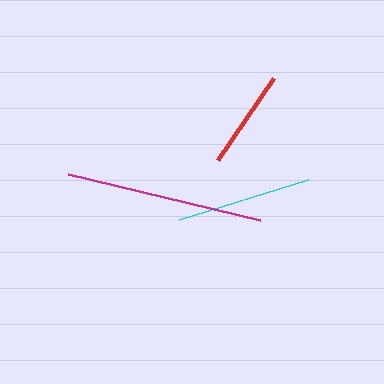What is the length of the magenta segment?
The magenta segment is approximately 197 pixels long.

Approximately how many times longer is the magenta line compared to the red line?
The magenta line is approximately 2.0 times the length of the red line.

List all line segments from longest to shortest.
From longest to shortest: magenta, cyan, red.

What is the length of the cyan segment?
The cyan segment is approximately 134 pixels long.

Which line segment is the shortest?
The red line is the shortest at approximately 100 pixels.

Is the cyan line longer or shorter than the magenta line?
The magenta line is longer than the cyan line.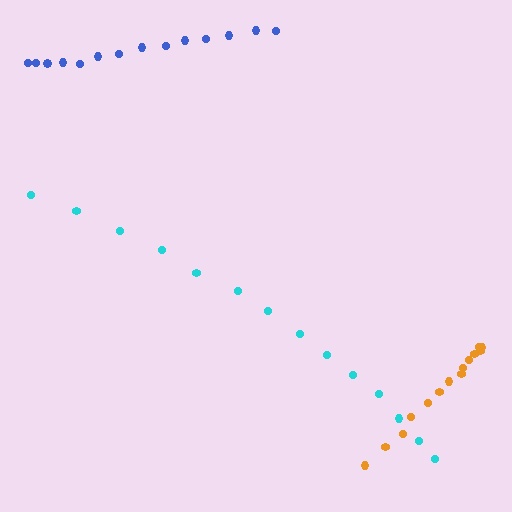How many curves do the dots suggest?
There are 3 distinct paths.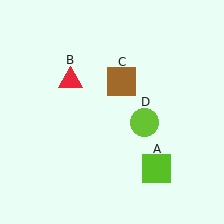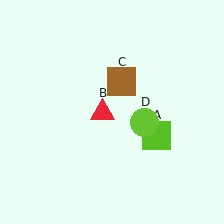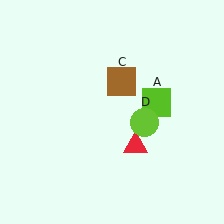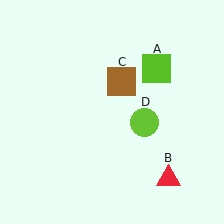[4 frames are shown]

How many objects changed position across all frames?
2 objects changed position: lime square (object A), red triangle (object B).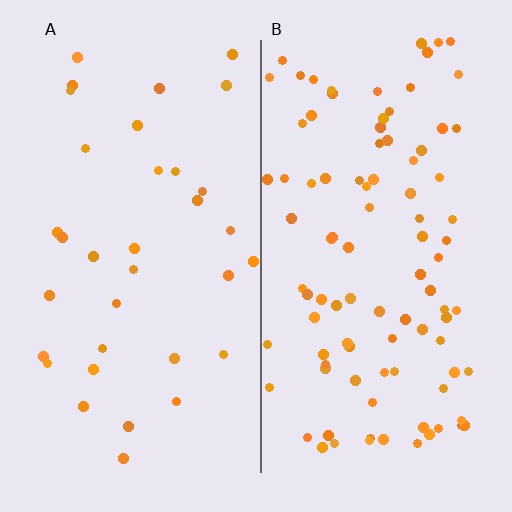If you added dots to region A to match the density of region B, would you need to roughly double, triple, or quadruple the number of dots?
Approximately triple.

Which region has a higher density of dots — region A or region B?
B (the right).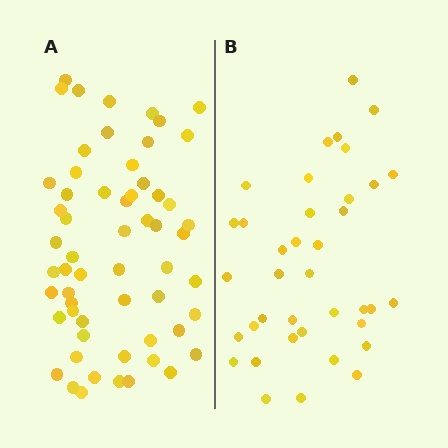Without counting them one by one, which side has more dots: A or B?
Region A (the left region) has more dots.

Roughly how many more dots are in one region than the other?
Region A has approximately 20 more dots than region B.